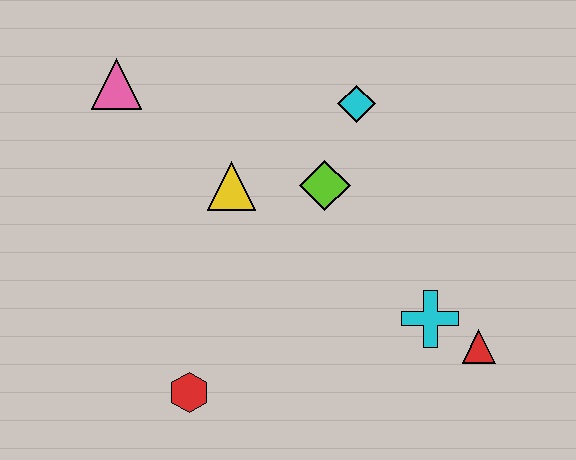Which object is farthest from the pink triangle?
The red triangle is farthest from the pink triangle.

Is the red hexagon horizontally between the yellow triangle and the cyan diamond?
No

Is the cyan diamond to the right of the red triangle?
No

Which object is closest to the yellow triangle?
The lime diamond is closest to the yellow triangle.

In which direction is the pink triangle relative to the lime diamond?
The pink triangle is to the left of the lime diamond.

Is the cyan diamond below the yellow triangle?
No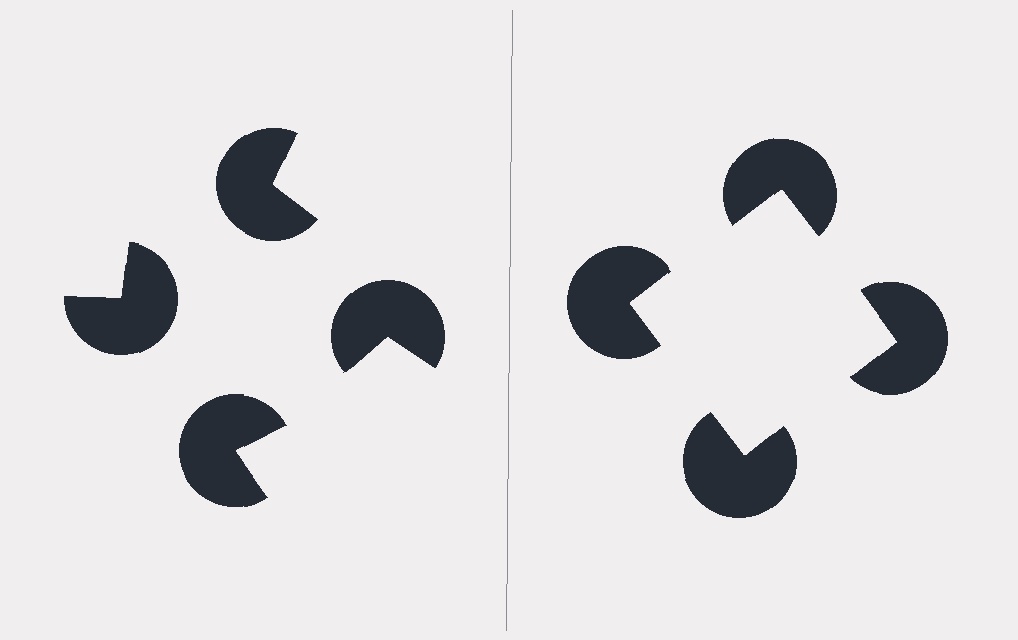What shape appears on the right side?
An illusory square.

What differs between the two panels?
The pac-man discs are positioned identically on both sides; only the wedge orientations differ. On the right they align to a square; on the left they are misaligned.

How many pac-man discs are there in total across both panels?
8 — 4 on each side.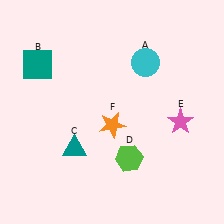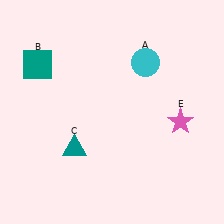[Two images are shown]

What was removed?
The orange star (F), the lime hexagon (D) were removed in Image 2.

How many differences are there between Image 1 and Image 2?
There are 2 differences between the two images.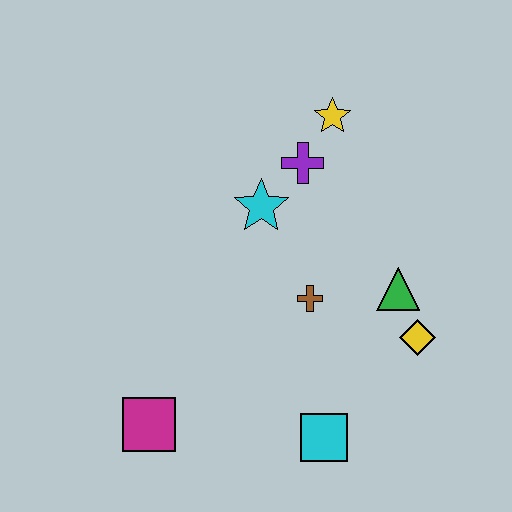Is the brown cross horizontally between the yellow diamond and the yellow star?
No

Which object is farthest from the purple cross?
The magenta square is farthest from the purple cross.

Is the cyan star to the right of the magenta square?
Yes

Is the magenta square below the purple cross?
Yes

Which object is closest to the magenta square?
The cyan square is closest to the magenta square.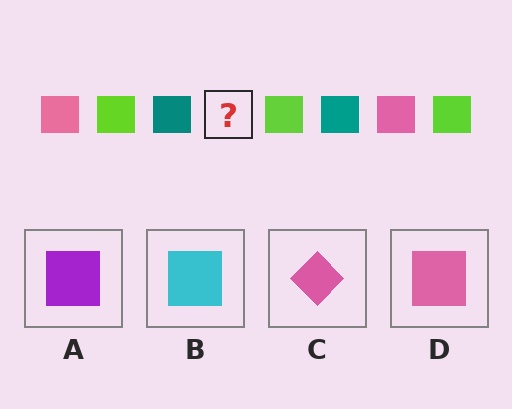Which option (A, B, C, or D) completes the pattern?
D.